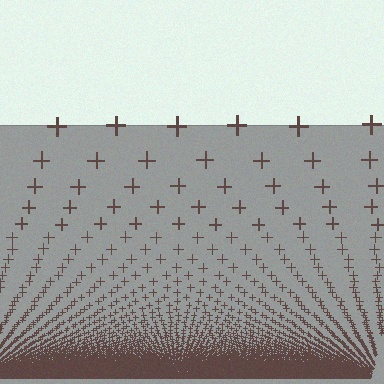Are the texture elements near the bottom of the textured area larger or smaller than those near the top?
Smaller. The gradient is inverted — elements near the bottom are smaller and denser.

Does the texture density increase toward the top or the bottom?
Density increases toward the bottom.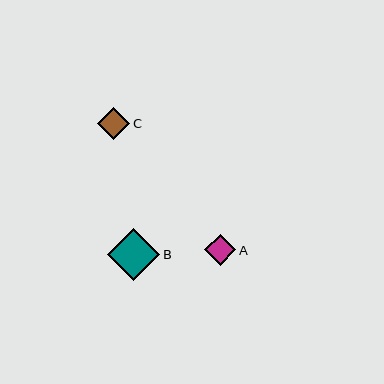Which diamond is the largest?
Diamond B is the largest with a size of approximately 52 pixels.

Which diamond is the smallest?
Diamond A is the smallest with a size of approximately 31 pixels.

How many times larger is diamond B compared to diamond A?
Diamond B is approximately 1.7 times the size of diamond A.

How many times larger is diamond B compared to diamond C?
Diamond B is approximately 1.6 times the size of diamond C.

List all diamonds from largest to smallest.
From largest to smallest: B, C, A.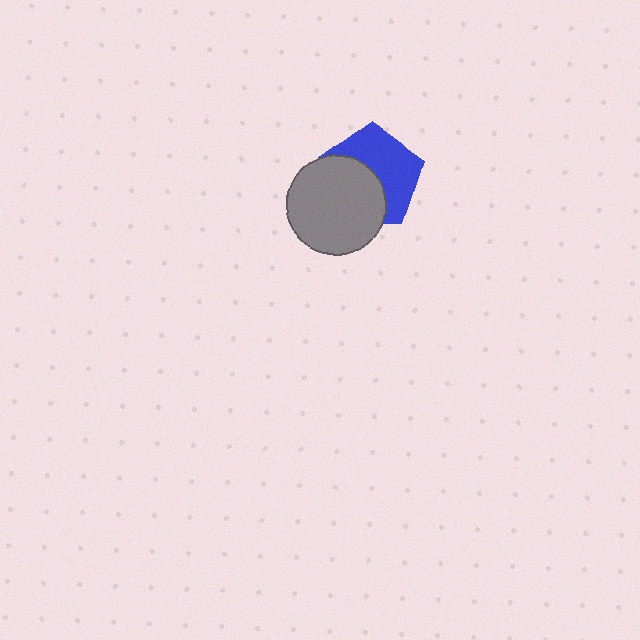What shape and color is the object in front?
The object in front is a gray circle.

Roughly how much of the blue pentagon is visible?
About half of it is visible (roughly 53%).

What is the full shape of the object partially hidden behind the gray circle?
The partially hidden object is a blue pentagon.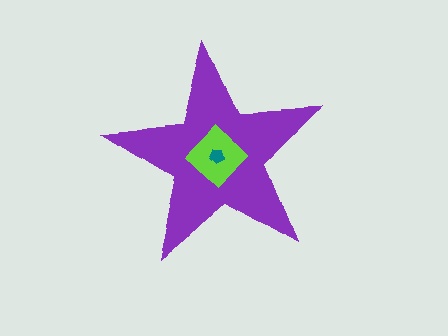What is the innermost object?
The teal pentagon.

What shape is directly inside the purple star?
The lime diamond.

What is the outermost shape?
The purple star.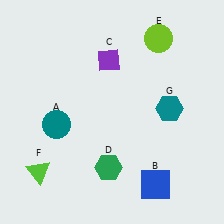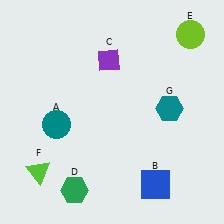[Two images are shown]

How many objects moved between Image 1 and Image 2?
2 objects moved between the two images.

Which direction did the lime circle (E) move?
The lime circle (E) moved right.